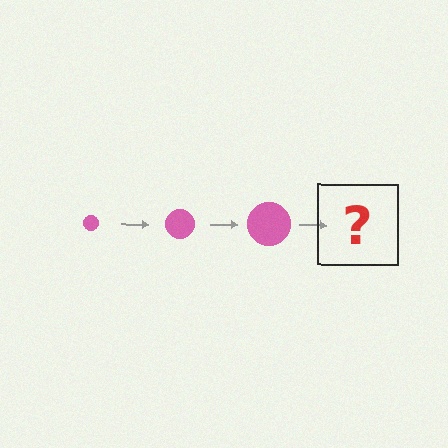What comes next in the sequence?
The next element should be a pink circle, larger than the previous one.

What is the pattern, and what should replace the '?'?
The pattern is that the circle gets progressively larger each step. The '?' should be a pink circle, larger than the previous one.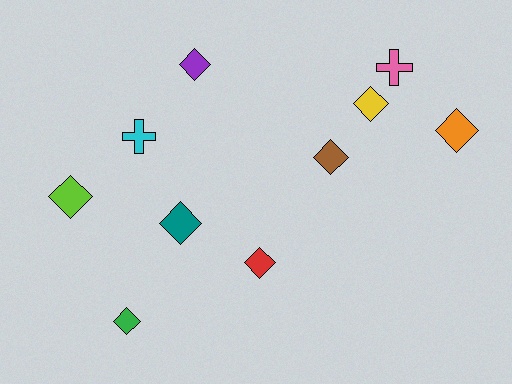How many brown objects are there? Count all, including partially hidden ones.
There is 1 brown object.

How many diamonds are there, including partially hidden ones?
There are 8 diamonds.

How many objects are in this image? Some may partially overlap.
There are 10 objects.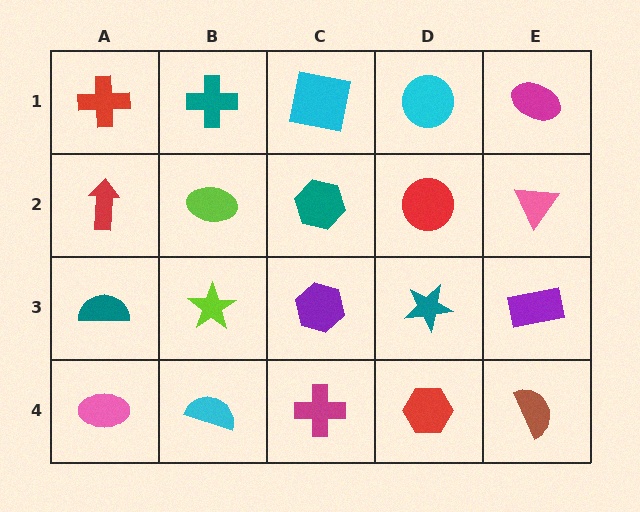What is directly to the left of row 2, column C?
A lime ellipse.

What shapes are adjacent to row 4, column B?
A lime star (row 3, column B), a pink ellipse (row 4, column A), a magenta cross (row 4, column C).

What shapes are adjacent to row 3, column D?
A red circle (row 2, column D), a red hexagon (row 4, column D), a purple hexagon (row 3, column C), a purple rectangle (row 3, column E).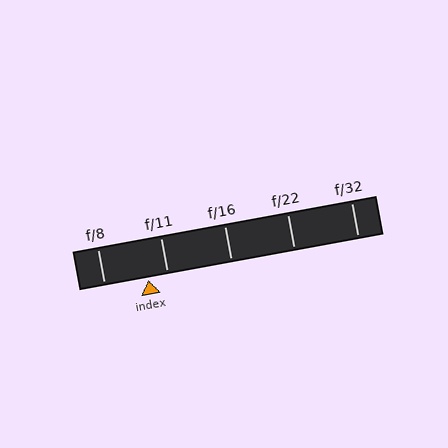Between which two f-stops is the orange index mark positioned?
The index mark is between f/8 and f/11.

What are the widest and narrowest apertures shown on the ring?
The widest aperture shown is f/8 and the narrowest is f/32.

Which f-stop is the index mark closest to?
The index mark is closest to f/11.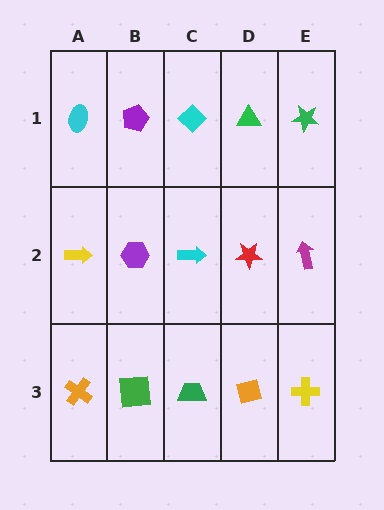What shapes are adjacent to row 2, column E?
A green star (row 1, column E), a yellow cross (row 3, column E), a red star (row 2, column D).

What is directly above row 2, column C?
A cyan diamond.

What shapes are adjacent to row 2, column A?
A cyan ellipse (row 1, column A), an orange cross (row 3, column A), a purple hexagon (row 2, column B).